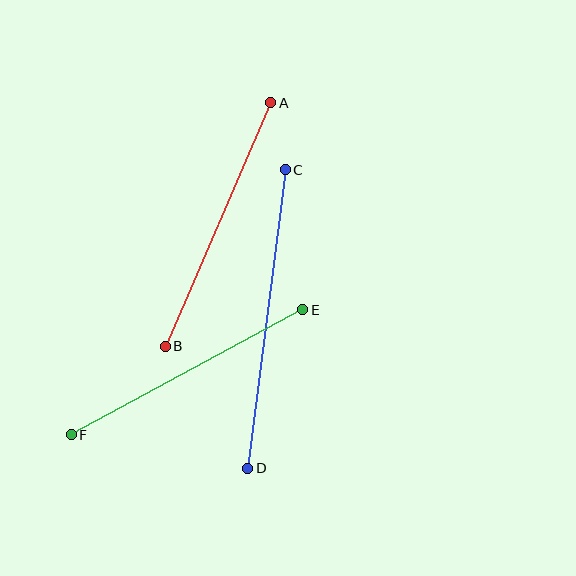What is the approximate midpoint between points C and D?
The midpoint is at approximately (267, 319) pixels.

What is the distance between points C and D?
The distance is approximately 301 pixels.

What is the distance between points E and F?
The distance is approximately 263 pixels.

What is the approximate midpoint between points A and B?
The midpoint is at approximately (218, 224) pixels.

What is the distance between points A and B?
The distance is approximately 265 pixels.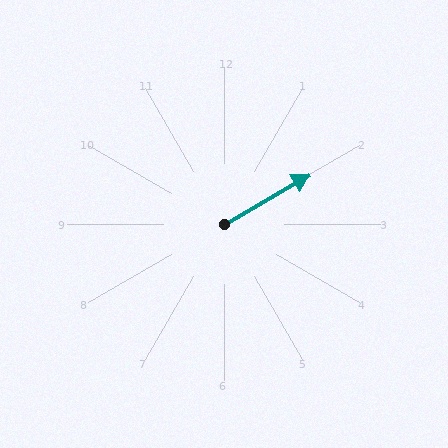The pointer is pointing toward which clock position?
Roughly 2 o'clock.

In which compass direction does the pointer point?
Northeast.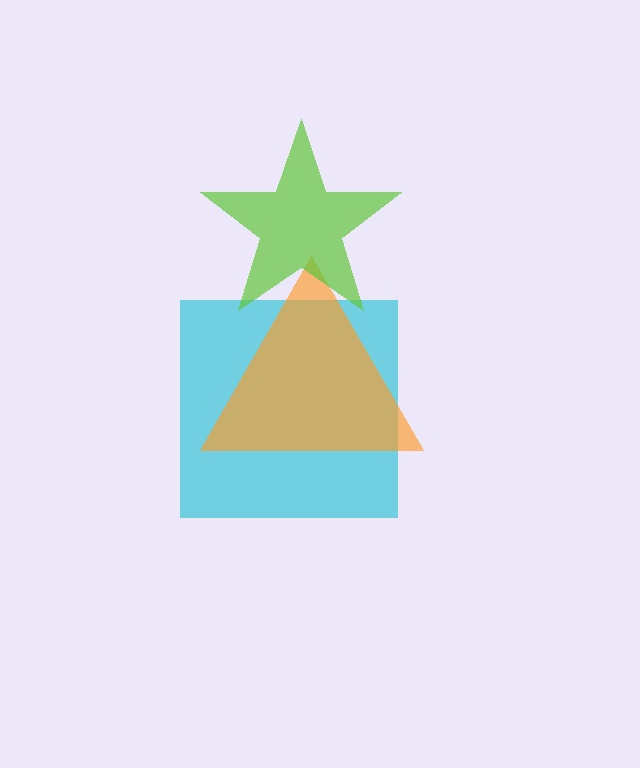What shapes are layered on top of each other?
The layered shapes are: a cyan square, an orange triangle, a lime star.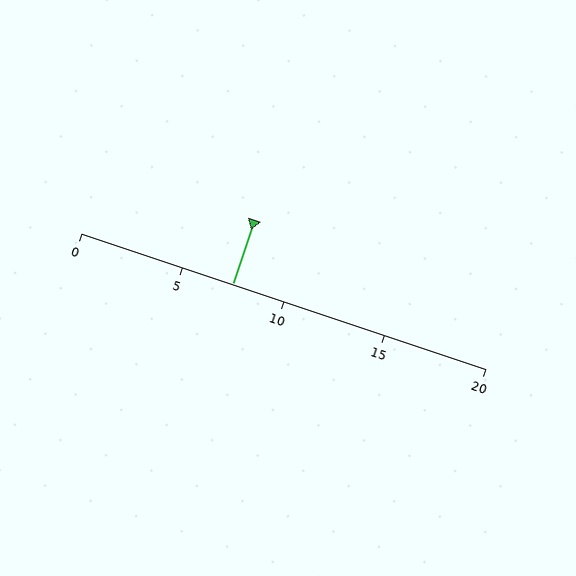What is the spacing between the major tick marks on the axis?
The major ticks are spaced 5 apart.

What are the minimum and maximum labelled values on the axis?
The axis runs from 0 to 20.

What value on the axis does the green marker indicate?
The marker indicates approximately 7.5.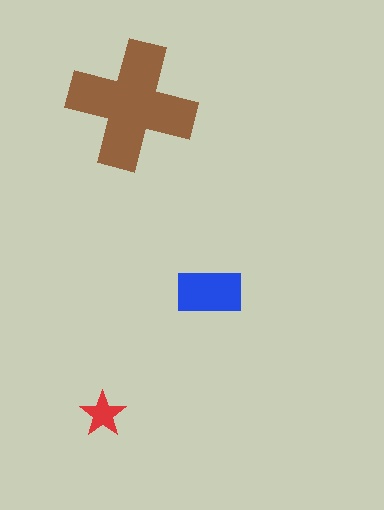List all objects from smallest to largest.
The red star, the blue rectangle, the brown cross.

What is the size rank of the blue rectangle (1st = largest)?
2nd.